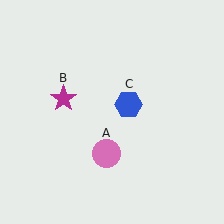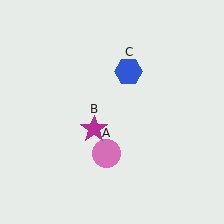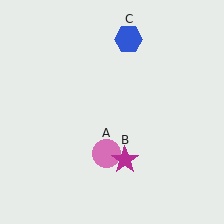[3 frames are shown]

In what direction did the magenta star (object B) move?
The magenta star (object B) moved down and to the right.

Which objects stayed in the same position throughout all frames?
Pink circle (object A) remained stationary.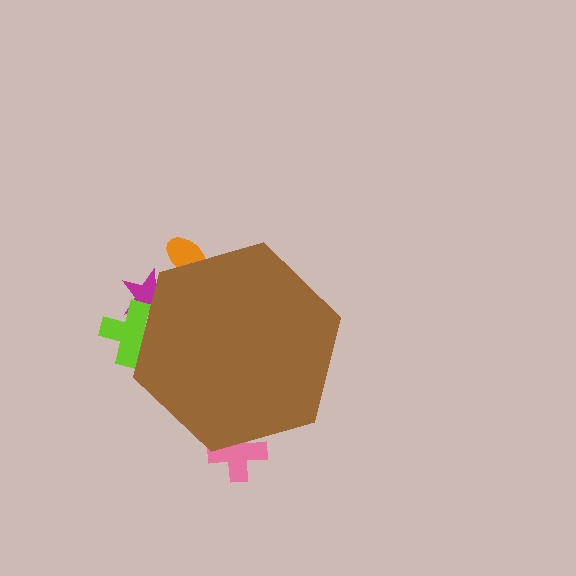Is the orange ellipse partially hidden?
Yes, the orange ellipse is partially hidden behind the brown hexagon.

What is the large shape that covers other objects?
A brown hexagon.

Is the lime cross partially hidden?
Yes, the lime cross is partially hidden behind the brown hexagon.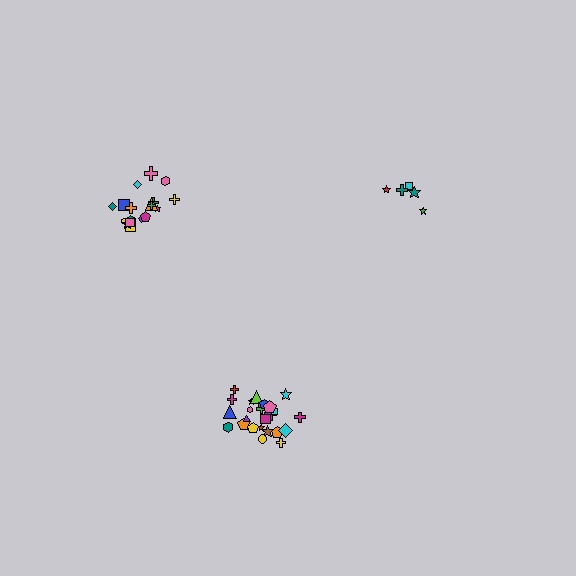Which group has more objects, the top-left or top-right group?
The top-left group.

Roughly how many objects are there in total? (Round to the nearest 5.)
Roughly 50 objects in total.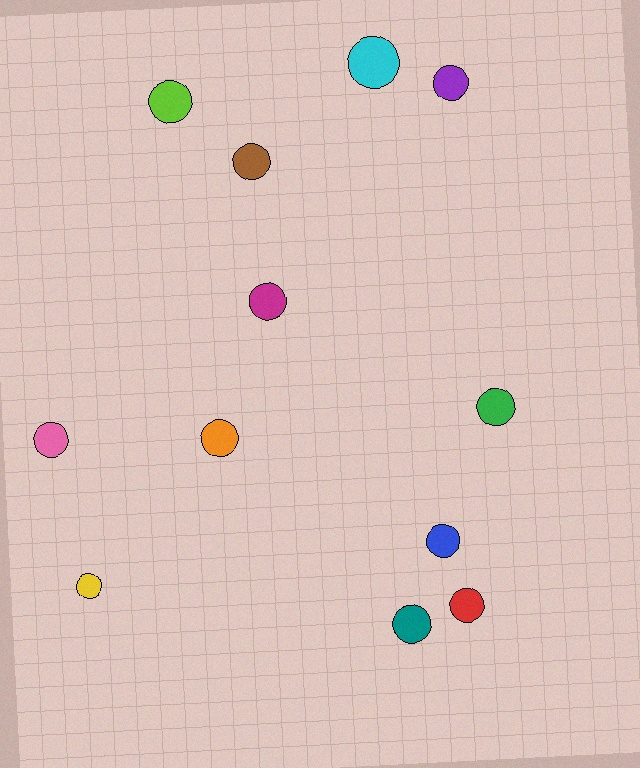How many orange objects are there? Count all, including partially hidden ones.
There is 1 orange object.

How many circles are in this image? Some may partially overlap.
There are 12 circles.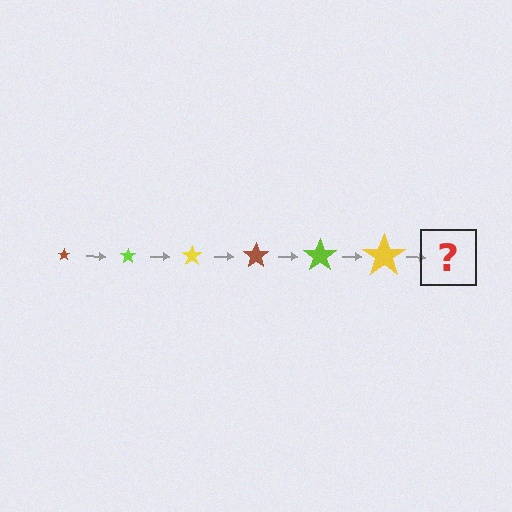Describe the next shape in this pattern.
It should be a brown star, larger than the previous one.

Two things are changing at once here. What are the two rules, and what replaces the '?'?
The two rules are that the star grows larger each step and the color cycles through brown, lime, and yellow. The '?' should be a brown star, larger than the previous one.